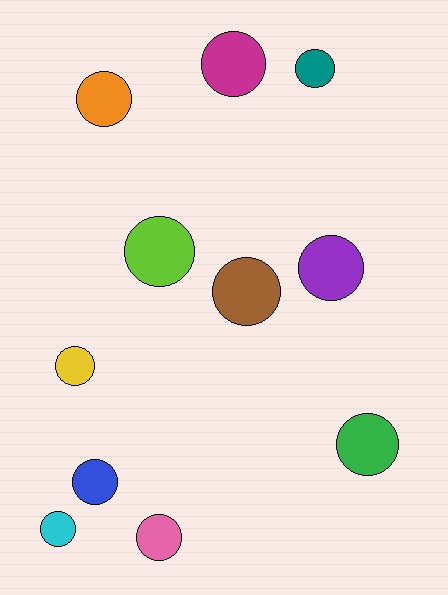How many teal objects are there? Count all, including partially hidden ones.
There is 1 teal object.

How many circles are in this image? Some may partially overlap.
There are 11 circles.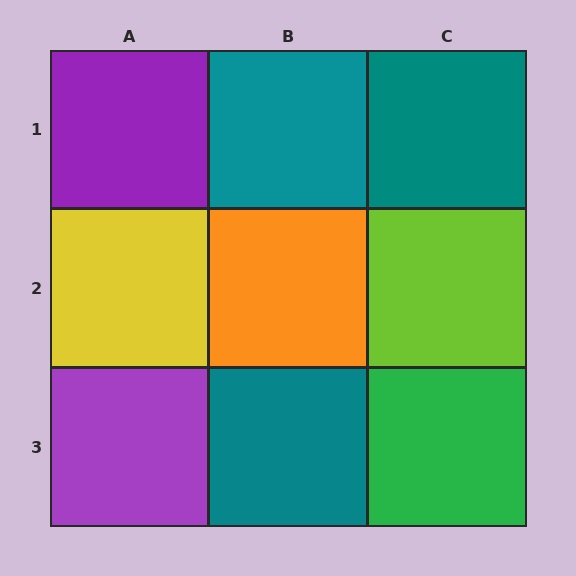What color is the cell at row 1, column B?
Teal.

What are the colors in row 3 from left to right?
Purple, teal, green.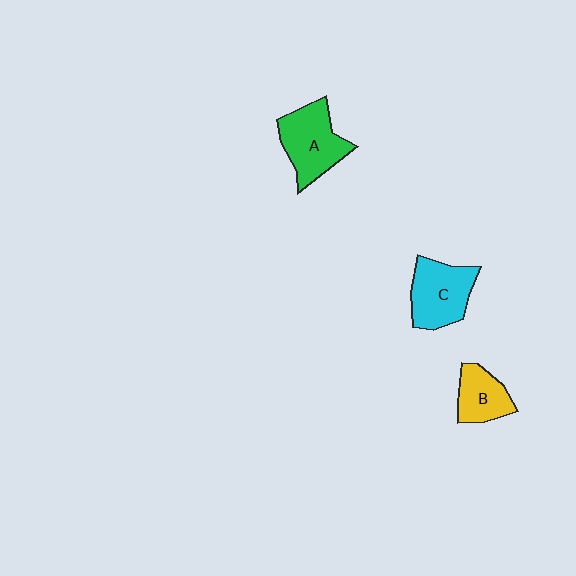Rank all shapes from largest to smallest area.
From largest to smallest: A (green), C (cyan), B (yellow).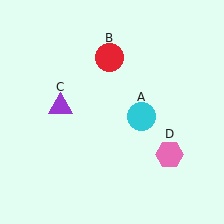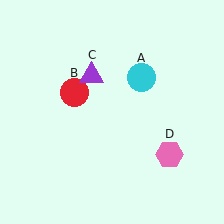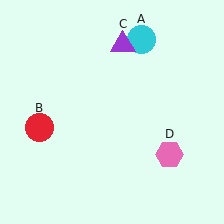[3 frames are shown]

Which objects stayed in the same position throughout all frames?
Pink hexagon (object D) remained stationary.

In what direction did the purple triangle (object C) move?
The purple triangle (object C) moved up and to the right.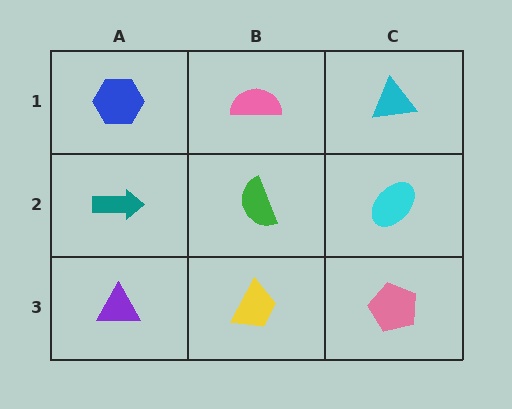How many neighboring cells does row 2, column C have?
3.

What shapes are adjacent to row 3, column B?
A green semicircle (row 2, column B), a purple triangle (row 3, column A), a pink pentagon (row 3, column C).